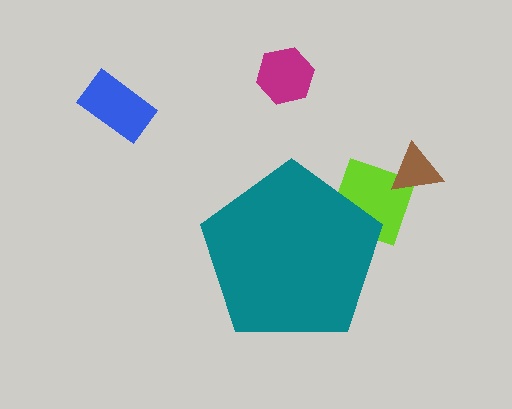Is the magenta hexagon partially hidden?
No, the magenta hexagon is fully visible.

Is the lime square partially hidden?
Yes, the lime square is partially hidden behind the teal pentagon.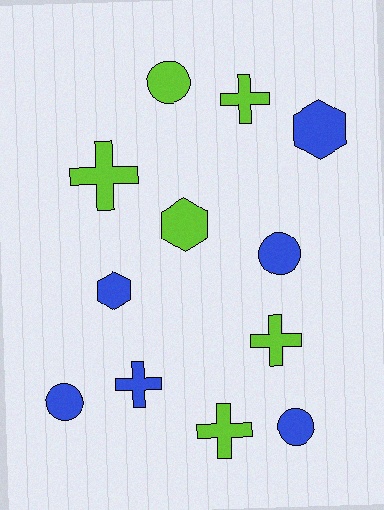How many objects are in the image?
There are 12 objects.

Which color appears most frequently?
Blue, with 6 objects.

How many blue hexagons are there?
There are 2 blue hexagons.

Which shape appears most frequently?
Cross, with 5 objects.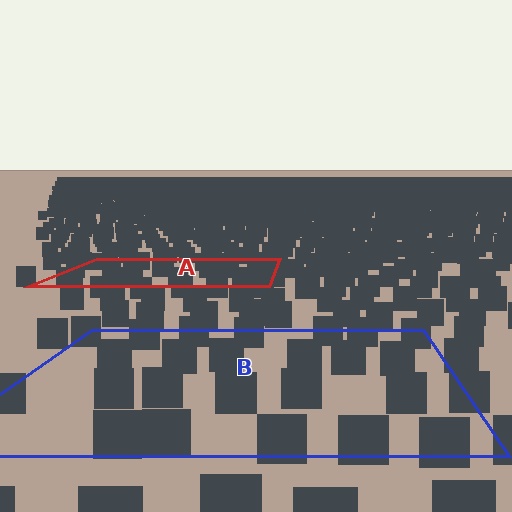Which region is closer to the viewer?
Region B is closer. The texture elements there are larger and more spread out.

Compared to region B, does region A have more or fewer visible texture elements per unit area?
Region A has more texture elements per unit area — they are packed more densely because it is farther away.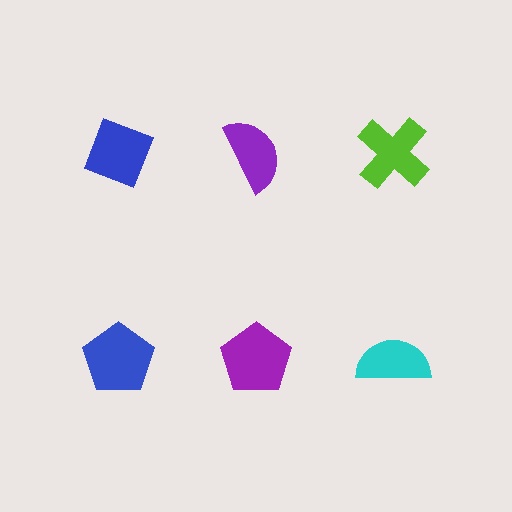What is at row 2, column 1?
A blue pentagon.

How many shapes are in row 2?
3 shapes.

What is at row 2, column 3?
A cyan semicircle.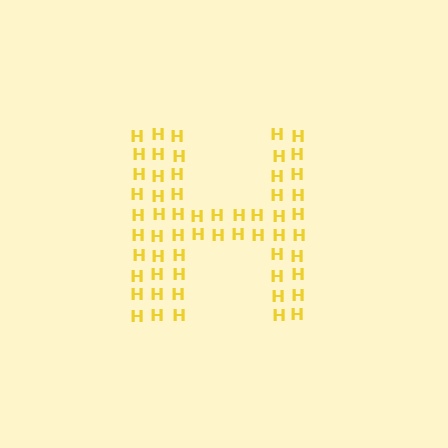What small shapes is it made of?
It is made of small letter H's.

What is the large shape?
The large shape is the letter H.